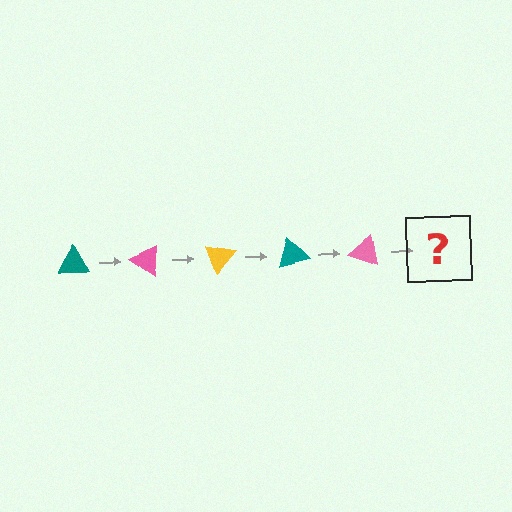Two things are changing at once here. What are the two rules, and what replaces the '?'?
The two rules are that it rotates 35 degrees each step and the color cycles through teal, pink, and yellow. The '?' should be a yellow triangle, rotated 175 degrees from the start.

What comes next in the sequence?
The next element should be a yellow triangle, rotated 175 degrees from the start.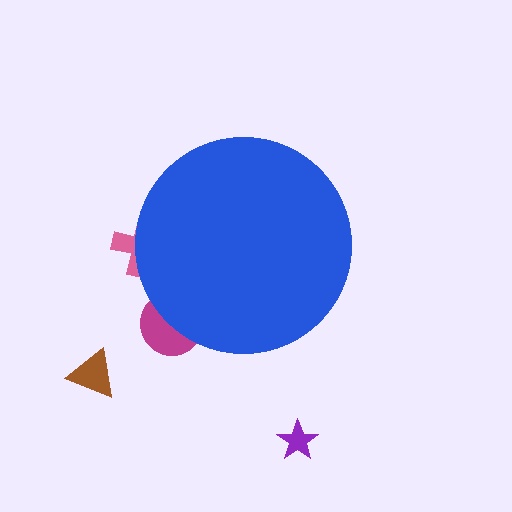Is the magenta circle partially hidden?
Yes, the magenta circle is partially hidden behind the blue circle.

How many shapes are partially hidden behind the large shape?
2 shapes are partially hidden.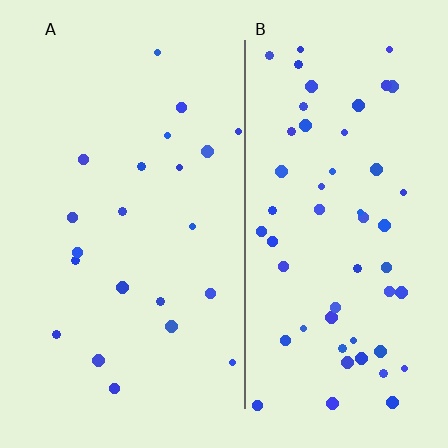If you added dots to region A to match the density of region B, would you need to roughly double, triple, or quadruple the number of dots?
Approximately triple.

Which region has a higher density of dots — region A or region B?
B (the right).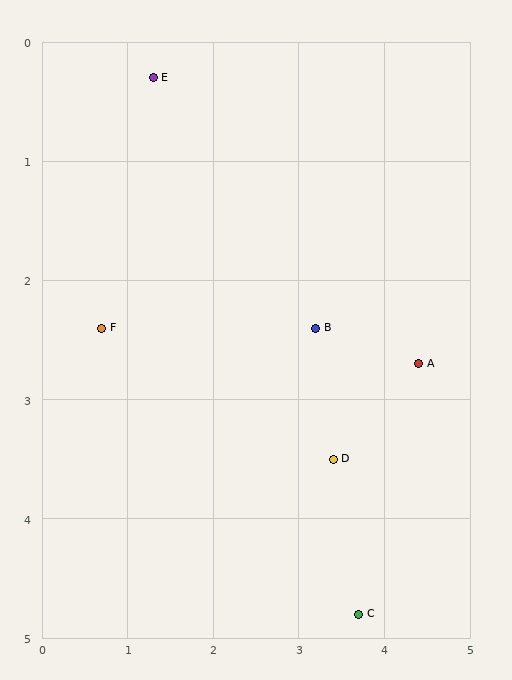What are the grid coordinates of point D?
Point D is at approximately (3.4, 3.5).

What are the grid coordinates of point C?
Point C is at approximately (3.7, 4.8).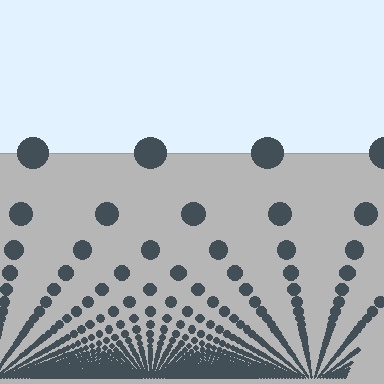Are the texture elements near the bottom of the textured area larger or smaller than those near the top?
Smaller. The gradient is inverted — elements near the bottom are smaller and denser.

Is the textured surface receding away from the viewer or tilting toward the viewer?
The surface appears to tilt toward the viewer. Texture elements get larger and sparser toward the top.